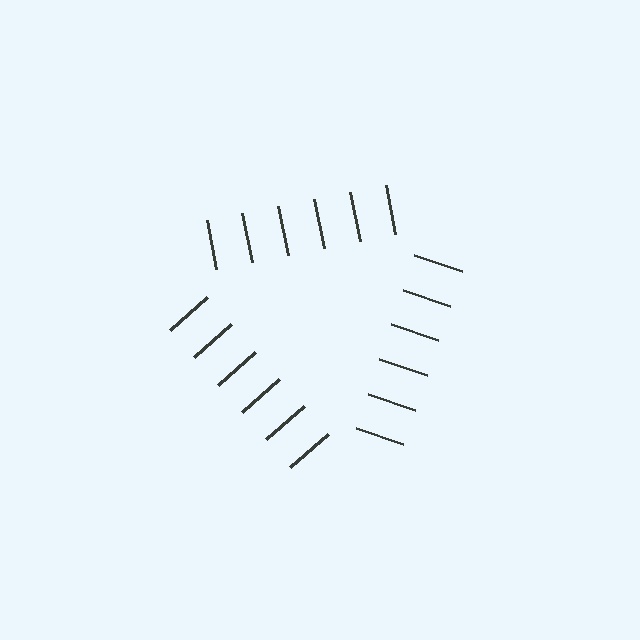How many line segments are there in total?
18 — 6 along each of the 3 edges.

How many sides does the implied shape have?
3 sides — the line-ends trace a triangle.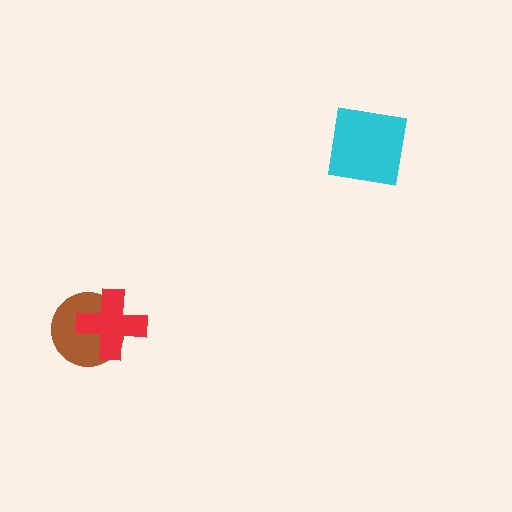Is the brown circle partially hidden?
Yes, it is partially covered by another shape.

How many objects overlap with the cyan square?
0 objects overlap with the cyan square.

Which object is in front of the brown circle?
The red cross is in front of the brown circle.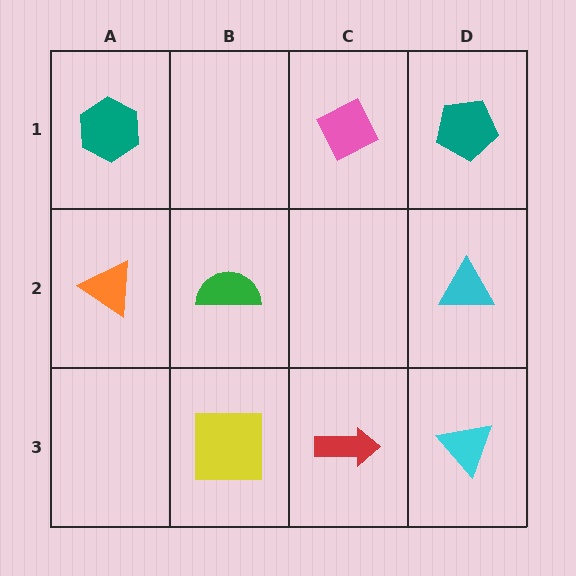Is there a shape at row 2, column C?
No, that cell is empty.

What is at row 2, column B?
A green semicircle.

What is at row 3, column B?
A yellow square.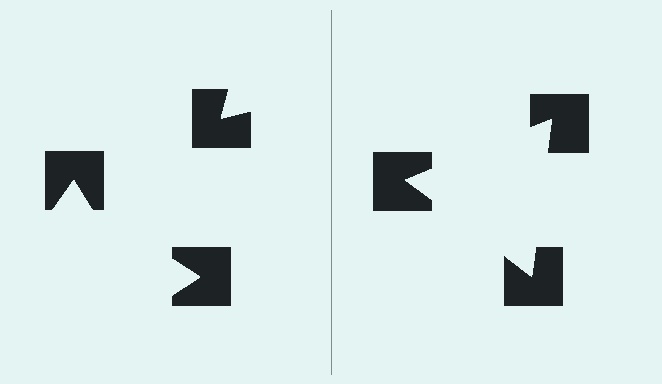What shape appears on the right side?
An illusory triangle.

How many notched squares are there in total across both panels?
6 — 3 on each side.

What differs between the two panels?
The notched squares are positioned identically on both sides; only the wedge orientations differ. On the right they align to a triangle; on the left they are misaligned.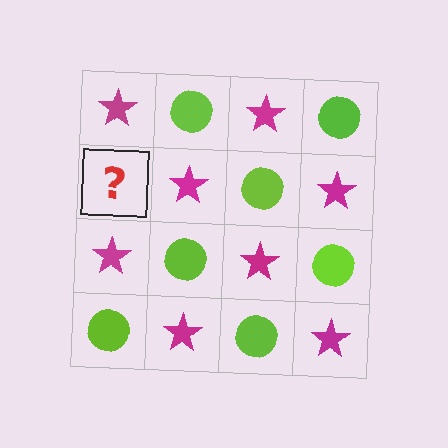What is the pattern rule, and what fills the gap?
The rule is that it alternates magenta star and lime circle in a checkerboard pattern. The gap should be filled with a lime circle.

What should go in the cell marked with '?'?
The missing cell should contain a lime circle.